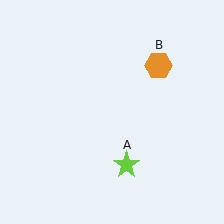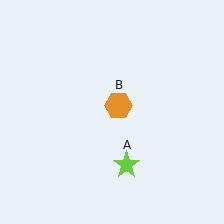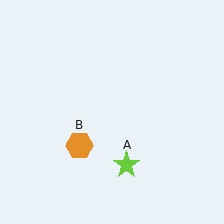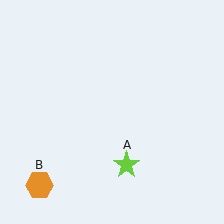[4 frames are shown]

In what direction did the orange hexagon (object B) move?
The orange hexagon (object B) moved down and to the left.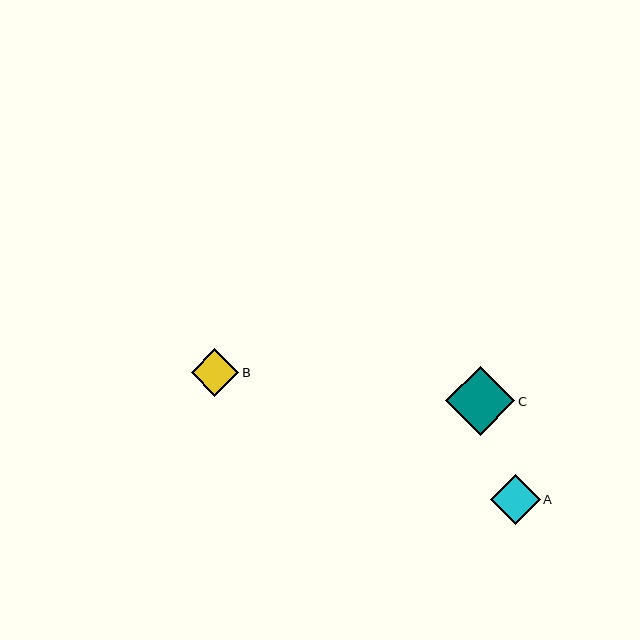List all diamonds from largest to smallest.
From largest to smallest: C, A, B.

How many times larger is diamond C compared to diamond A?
Diamond C is approximately 1.4 times the size of diamond A.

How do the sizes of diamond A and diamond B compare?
Diamond A and diamond B are approximately the same size.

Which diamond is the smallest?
Diamond B is the smallest with a size of approximately 47 pixels.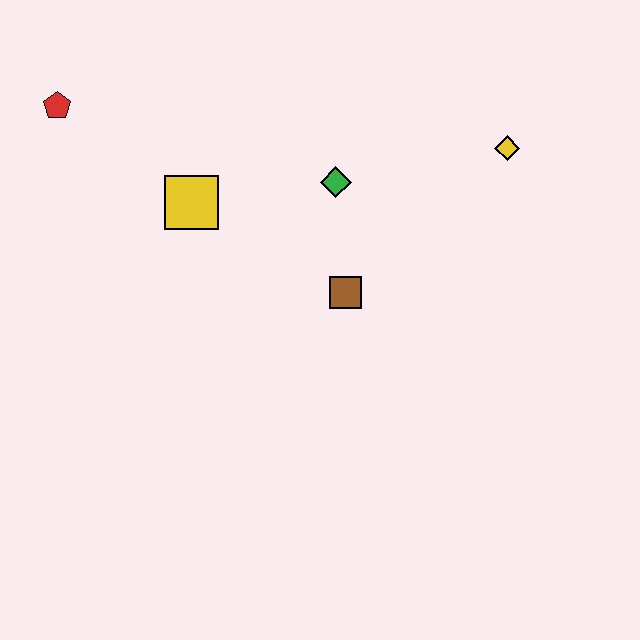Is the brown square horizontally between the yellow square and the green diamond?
No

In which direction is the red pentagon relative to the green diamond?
The red pentagon is to the left of the green diamond.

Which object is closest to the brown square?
The green diamond is closest to the brown square.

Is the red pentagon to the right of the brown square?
No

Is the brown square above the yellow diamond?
No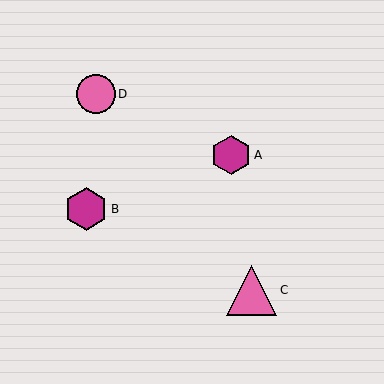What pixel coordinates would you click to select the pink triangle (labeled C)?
Click at (252, 290) to select the pink triangle C.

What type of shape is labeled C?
Shape C is a pink triangle.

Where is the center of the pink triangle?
The center of the pink triangle is at (252, 290).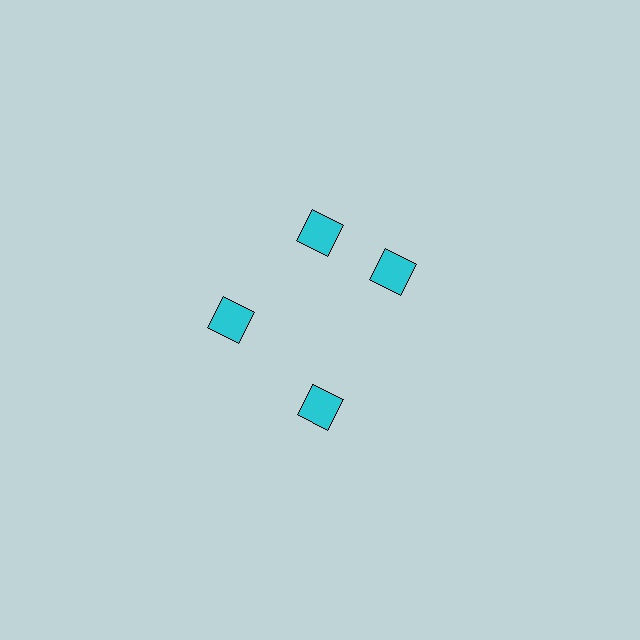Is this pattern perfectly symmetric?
No. The 4 cyan squares are arranged in a ring, but one element near the 3 o'clock position is rotated out of alignment along the ring, breaking the 4-fold rotational symmetry.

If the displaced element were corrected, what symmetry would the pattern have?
It would have 4-fold rotational symmetry — the pattern would map onto itself every 90 degrees.